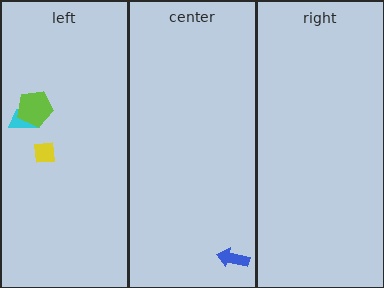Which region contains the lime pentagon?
The left region.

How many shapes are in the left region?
3.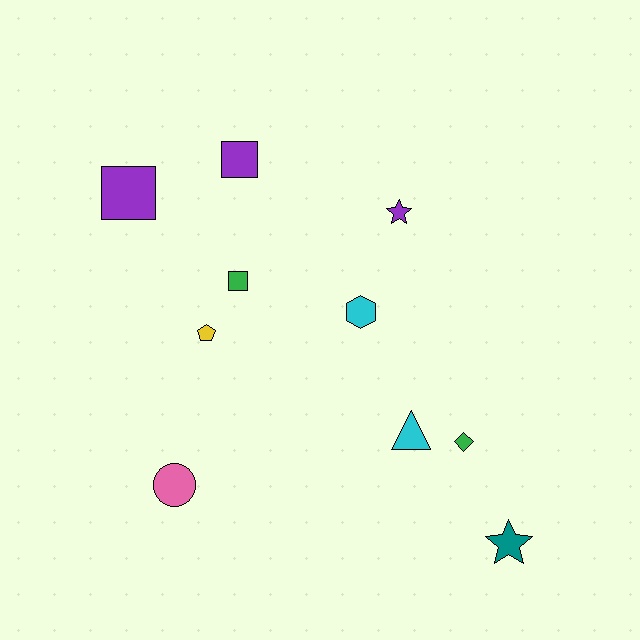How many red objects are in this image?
There are no red objects.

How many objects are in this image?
There are 10 objects.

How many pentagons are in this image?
There is 1 pentagon.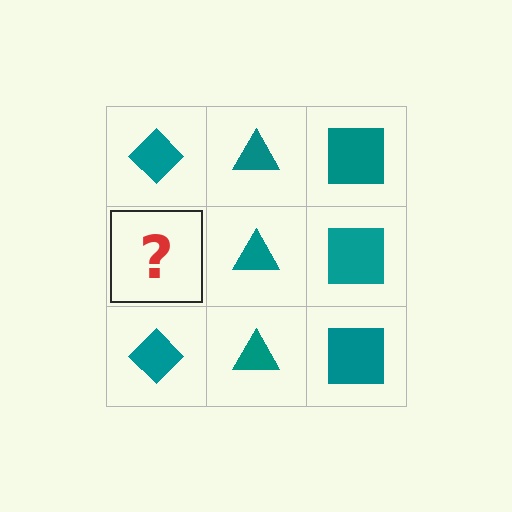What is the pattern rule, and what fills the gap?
The rule is that each column has a consistent shape. The gap should be filled with a teal diamond.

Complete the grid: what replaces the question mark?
The question mark should be replaced with a teal diamond.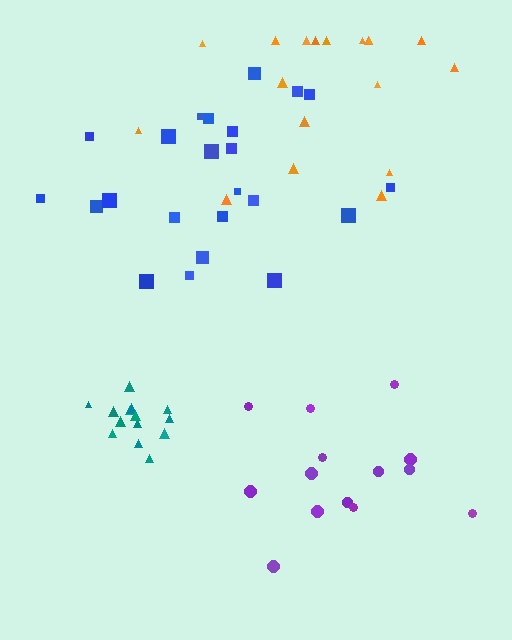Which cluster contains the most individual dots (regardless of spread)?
Blue (23).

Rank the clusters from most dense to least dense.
teal, blue, orange, purple.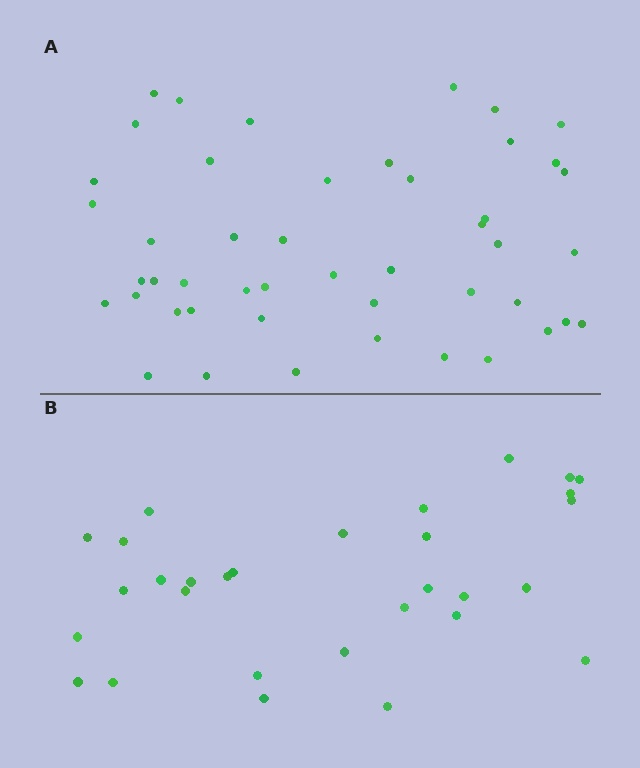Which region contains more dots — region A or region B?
Region A (the top region) has more dots.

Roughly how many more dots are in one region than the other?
Region A has approximately 15 more dots than region B.